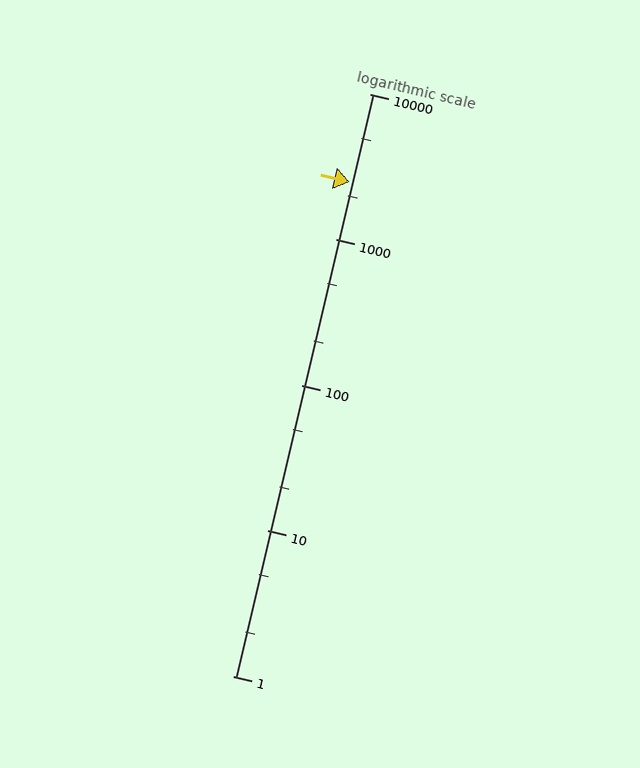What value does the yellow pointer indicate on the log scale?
The pointer indicates approximately 2500.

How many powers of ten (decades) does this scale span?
The scale spans 4 decades, from 1 to 10000.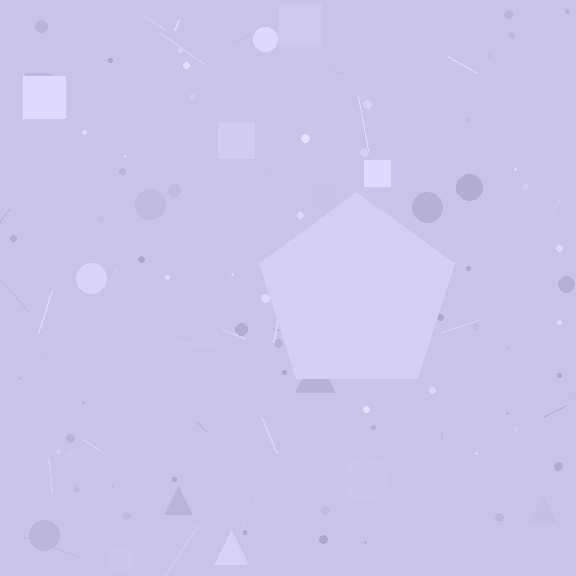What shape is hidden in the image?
A pentagon is hidden in the image.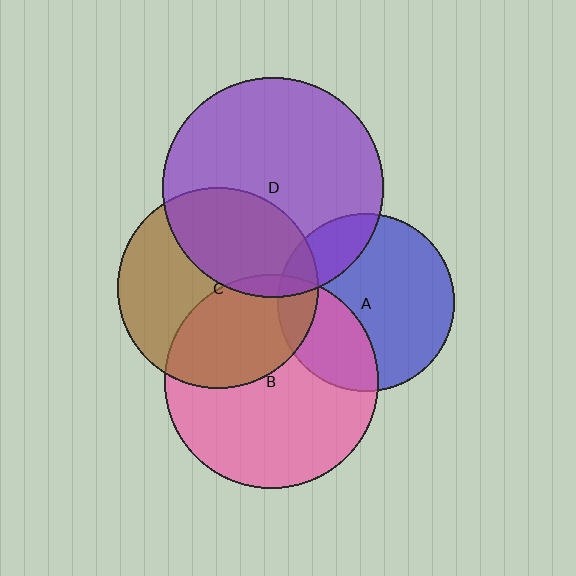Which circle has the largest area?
Circle D (purple).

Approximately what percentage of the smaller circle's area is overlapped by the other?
Approximately 15%.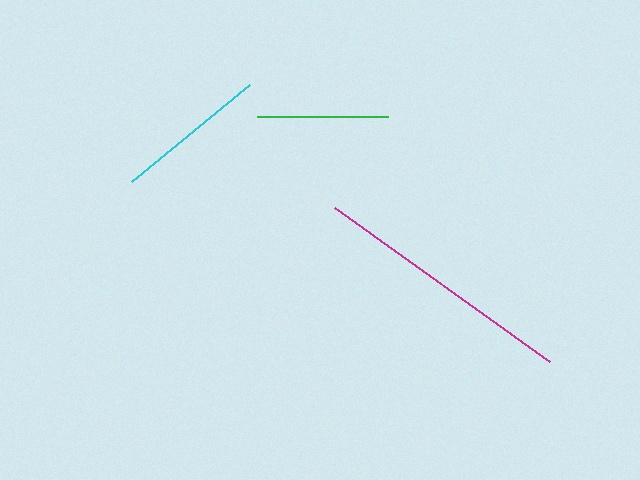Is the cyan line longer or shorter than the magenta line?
The magenta line is longer than the cyan line.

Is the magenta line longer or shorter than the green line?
The magenta line is longer than the green line.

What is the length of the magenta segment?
The magenta segment is approximately 264 pixels long.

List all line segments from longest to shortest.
From longest to shortest: magenta, cyan, green.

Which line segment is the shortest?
The green line is the shortest at approximately 131 pixels.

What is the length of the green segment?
The green segment is approximately 131 pixels long.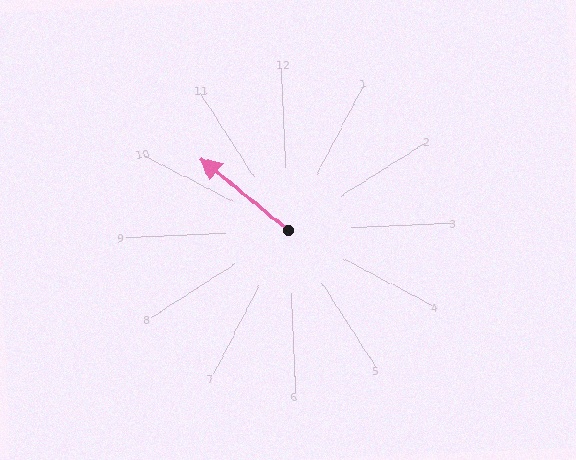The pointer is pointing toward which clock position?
Roughly 10 o'clock.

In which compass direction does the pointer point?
Northwest.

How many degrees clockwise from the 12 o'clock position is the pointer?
Approximately 312 degrees.